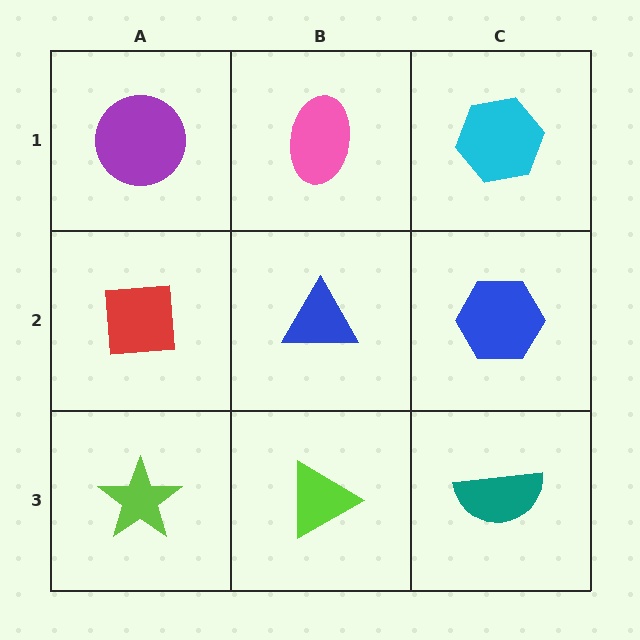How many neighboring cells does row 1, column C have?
2.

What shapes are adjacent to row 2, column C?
A cyan hexagon (row 1, column C), a teal semicircle (row 3, column C), a blue triangle (row 2, column B).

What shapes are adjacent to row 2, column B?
A pink ellipse (row 1, column B), a lime triangle (row 3, column B), a red square (row 2, column A), a blue hexagon (row 2, column C).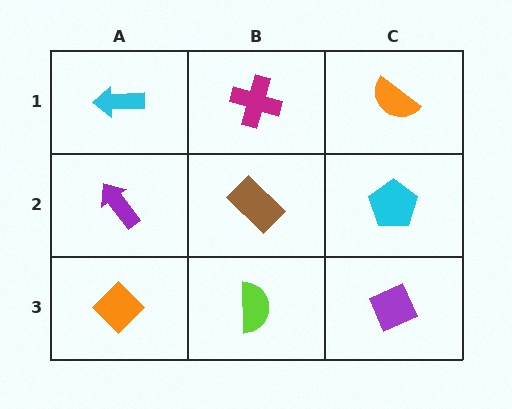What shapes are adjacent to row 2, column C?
An orange semicircle (row 1, column C), a purple diamond (row 3, column C), a brown rectangle (row 2, column B).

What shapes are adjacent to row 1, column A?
A purple arrow (row 2, column A), a magenta cross (row 1, column B).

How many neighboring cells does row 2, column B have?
4.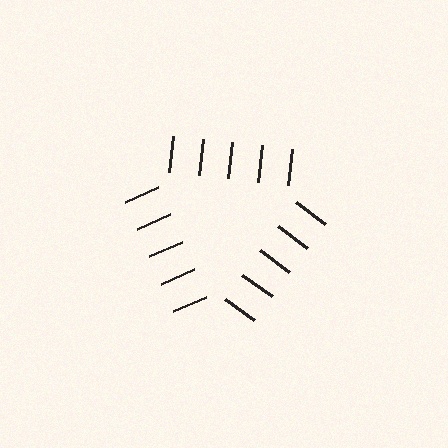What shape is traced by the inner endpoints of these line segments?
An illusory triangle — the line segments terminate on its edges but no continuous stroke is drawn.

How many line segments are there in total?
15 — 5 along each of the 3 edges.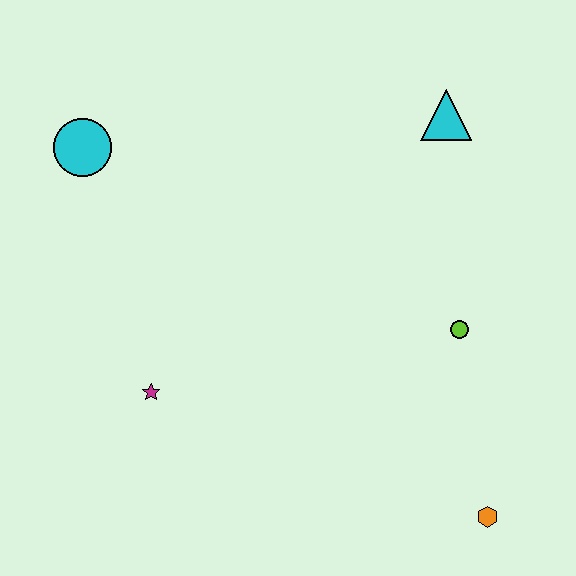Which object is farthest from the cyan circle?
The orange hexagon is farthest from the cyan circle.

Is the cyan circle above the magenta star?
Yes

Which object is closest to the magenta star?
The cyan circle is closest to the magenta star.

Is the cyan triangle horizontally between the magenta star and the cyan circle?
No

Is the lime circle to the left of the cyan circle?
No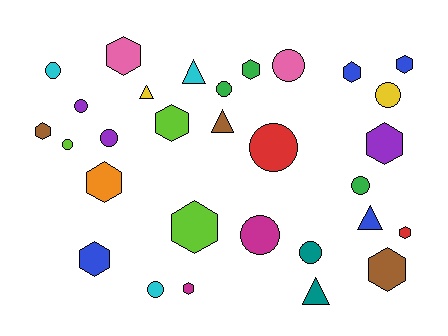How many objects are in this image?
There are 30 objects.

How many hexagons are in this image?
There are 13 hexagons.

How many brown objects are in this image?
There are 3 brown objects.